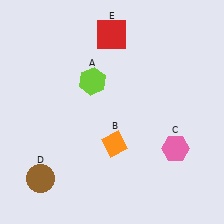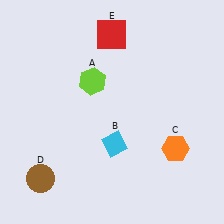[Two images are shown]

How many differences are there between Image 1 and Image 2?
There are 2 differences between the two images.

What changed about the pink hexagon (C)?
In Image 1, C is pink. In Image 2, it changed to orange.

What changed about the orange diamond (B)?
In Image 1, B is orange. In Image 2, it changed to cyan.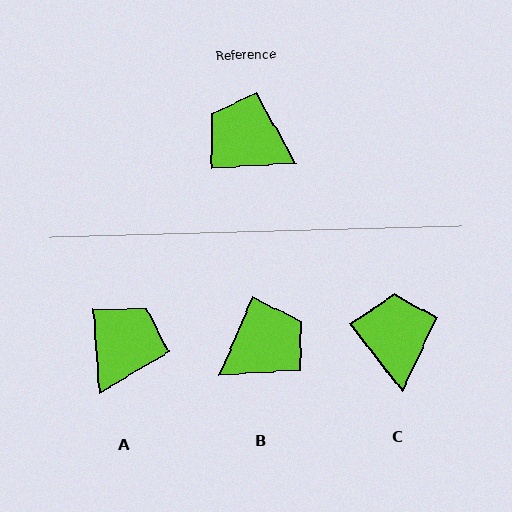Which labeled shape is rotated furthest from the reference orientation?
B, about 116 degrees away.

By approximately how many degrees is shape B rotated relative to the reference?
Approximately 116 degrees clockwise.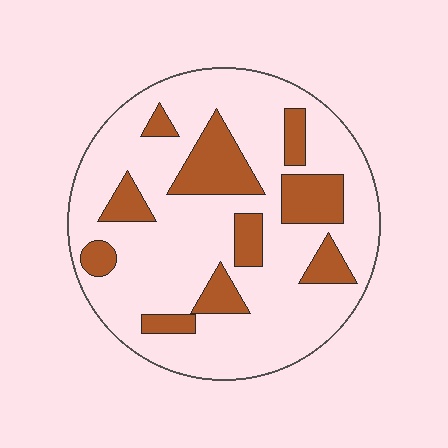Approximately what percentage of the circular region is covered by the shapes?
Approximately 25%.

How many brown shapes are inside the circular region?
10.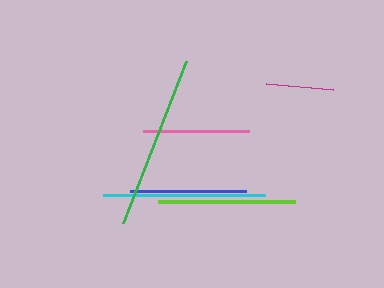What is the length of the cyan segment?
The cyan segment is approximately 162 pixels long.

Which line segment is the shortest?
The magenta line is the shortest at approximately 67 pixels.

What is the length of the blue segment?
The blue segment is approximately 117 pixels long.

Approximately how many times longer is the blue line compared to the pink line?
The blue line is approximately 1.1 times the length of the pink line.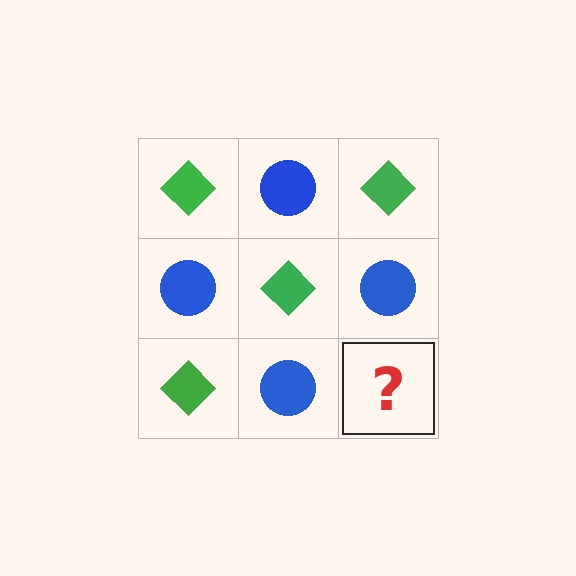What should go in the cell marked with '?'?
The missing cell should contain a green diamond.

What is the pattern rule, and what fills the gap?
The rule is that it alternates green diamond and blue circle in a checkerboard pattern. The gap should be filled with a green diamond.